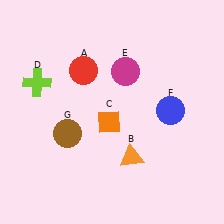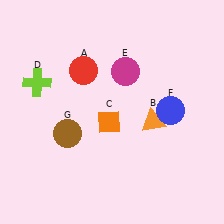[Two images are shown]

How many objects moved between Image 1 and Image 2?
1 object moved between the two images.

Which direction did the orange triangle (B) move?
The orange triangle (B) moved up.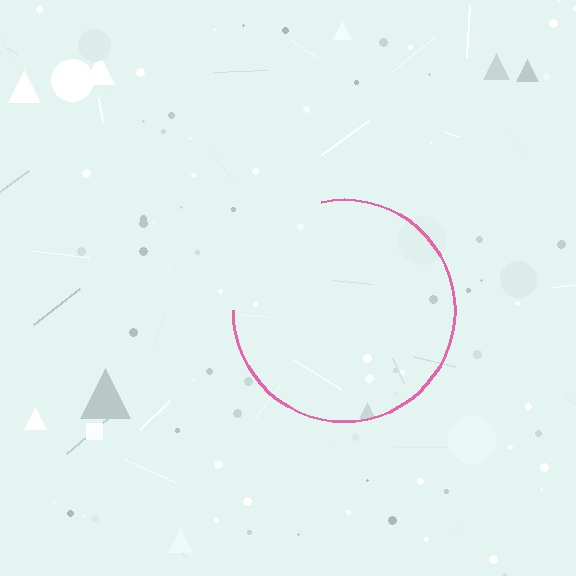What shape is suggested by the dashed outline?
The dashed outline suggests a circle.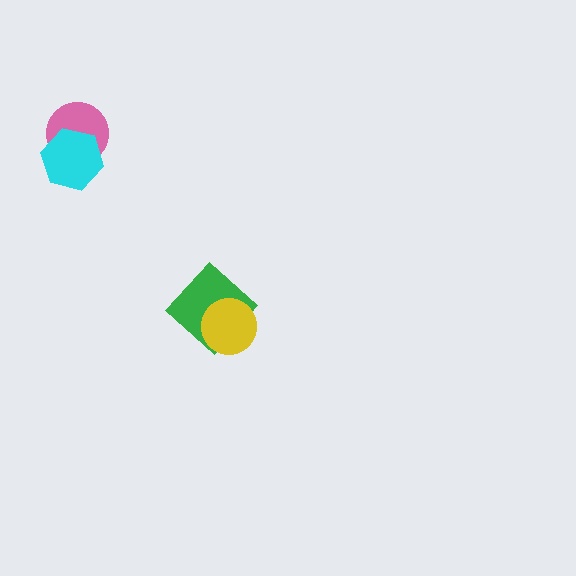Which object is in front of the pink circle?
The cyan hexagon is in front of the pink circle.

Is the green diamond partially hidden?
Yes, it is partially covered by another shape.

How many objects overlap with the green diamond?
1 object overlaps with the green diamond.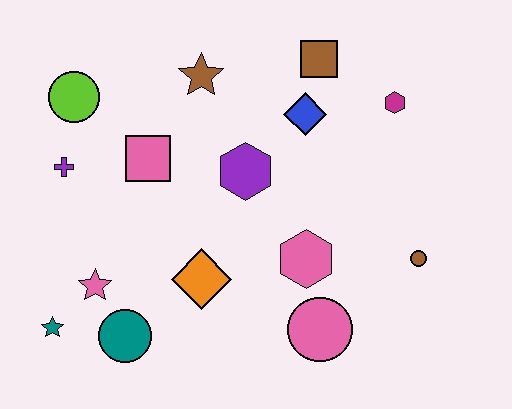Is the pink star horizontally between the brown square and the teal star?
Yes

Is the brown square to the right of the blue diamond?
Yes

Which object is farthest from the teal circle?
The magenta hexagon is farthest from the teal circle.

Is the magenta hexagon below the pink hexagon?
No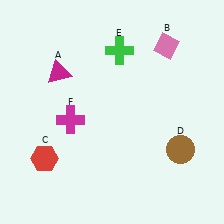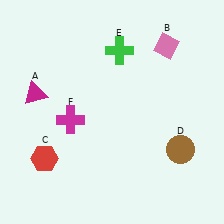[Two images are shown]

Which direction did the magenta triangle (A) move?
The magenta triangle (A) moved left.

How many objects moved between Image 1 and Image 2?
1 object moved between the two images.